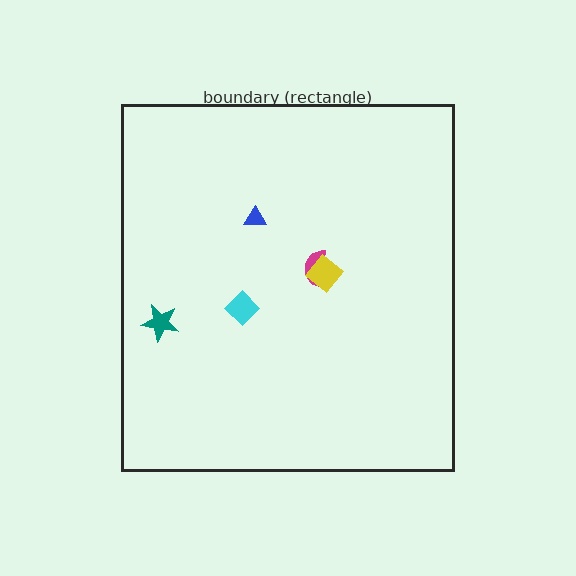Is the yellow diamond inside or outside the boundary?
Inside.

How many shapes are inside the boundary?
5 inside, 0 outside.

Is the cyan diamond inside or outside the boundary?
Inside.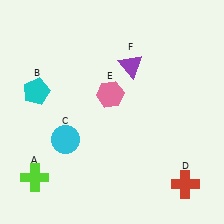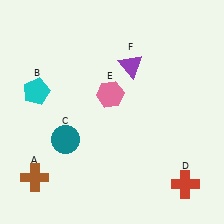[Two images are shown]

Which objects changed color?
A changed from lime to brown. C changed from cyan to teal.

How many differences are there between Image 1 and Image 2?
There are 2 differences between the two images.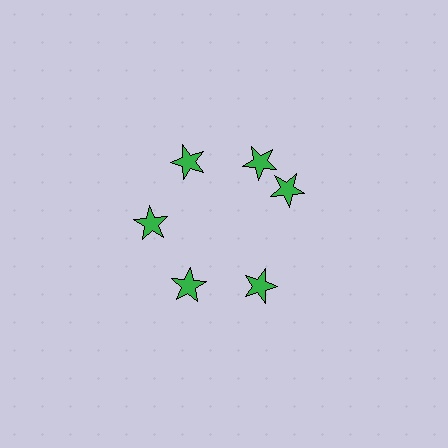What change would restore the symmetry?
The symmetry would be restored by rotating it back into even spacing with its neighbors so that all 6 stars sit at equal angles and equal distance from the center.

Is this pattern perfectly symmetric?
No. The 6 green stars are arranged in a ring, but one element near the 3 o'clock position is rotated out of alignment along the ring, breaking the 6-fold rotational symmetry.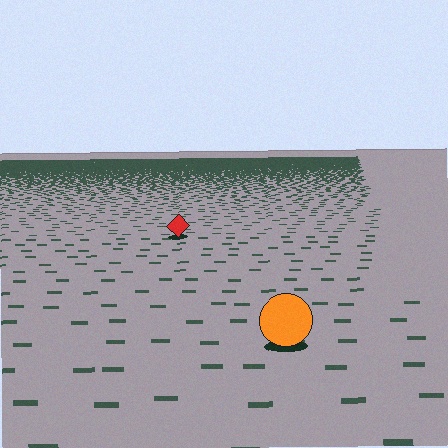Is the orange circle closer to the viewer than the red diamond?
Yes. The orange circle is closer — you can tell from the texture gradient: the ground texture is coarser near it.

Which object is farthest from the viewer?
The red diamond is farthest from the viewer. It appears smaller and the ground texture around it is denser.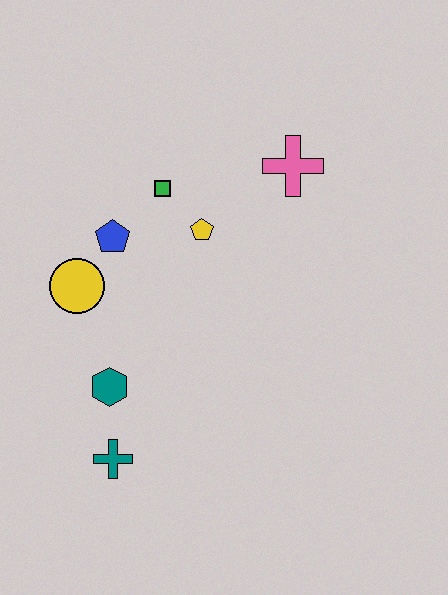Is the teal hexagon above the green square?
No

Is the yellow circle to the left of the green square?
Yes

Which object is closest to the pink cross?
The yellow pentagon is closest to the pink cross.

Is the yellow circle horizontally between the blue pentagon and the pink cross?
No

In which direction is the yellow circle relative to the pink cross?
The yellow circle is to the left of the pink cross.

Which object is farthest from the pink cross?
The teal cross is farthest from the pink cross.